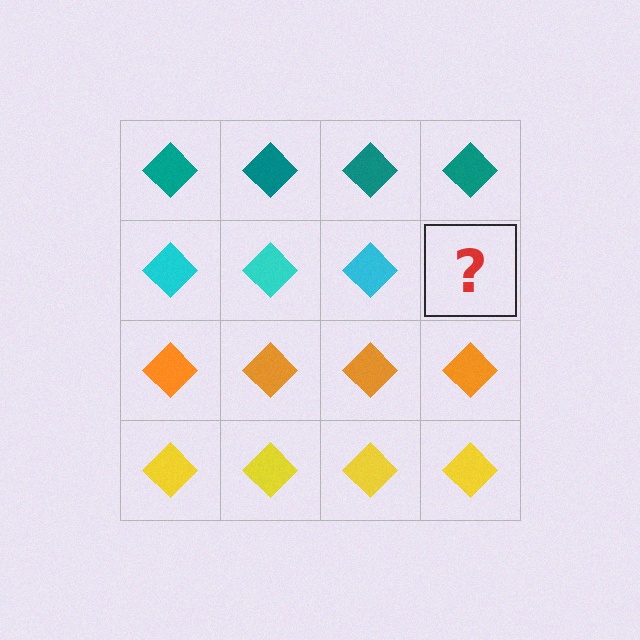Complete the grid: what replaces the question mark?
The question mark should be replaced with a cyan diamond.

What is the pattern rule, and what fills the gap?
The rule is that each row has a consistent color. The gap should be filled with a cyan diamond.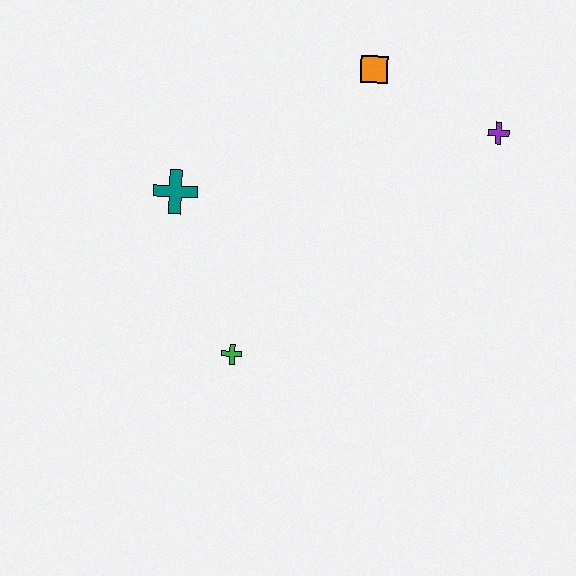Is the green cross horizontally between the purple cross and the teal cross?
Yes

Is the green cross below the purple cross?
Yes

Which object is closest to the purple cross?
The orange square is closest to the purple cross.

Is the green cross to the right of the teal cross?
Yes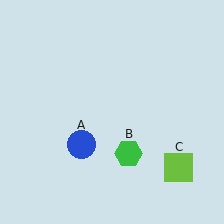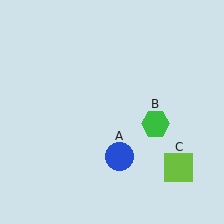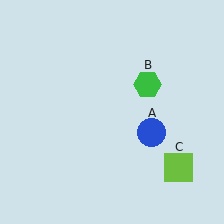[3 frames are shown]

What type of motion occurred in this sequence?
The blue circle (object A), green hexagon (object B) rotated counterclockwise around the center of the scene.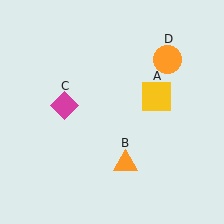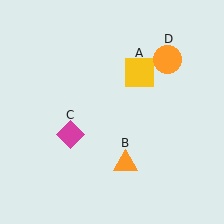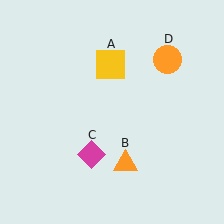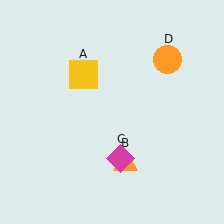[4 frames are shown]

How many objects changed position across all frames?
2 objects changed position: yellow square (object A), magenta diamond (object C).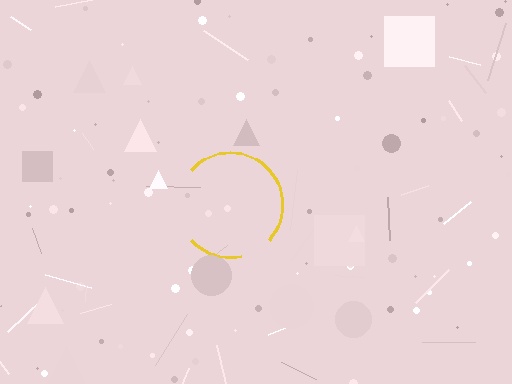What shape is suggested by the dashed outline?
The dashed outline suggests a circle.